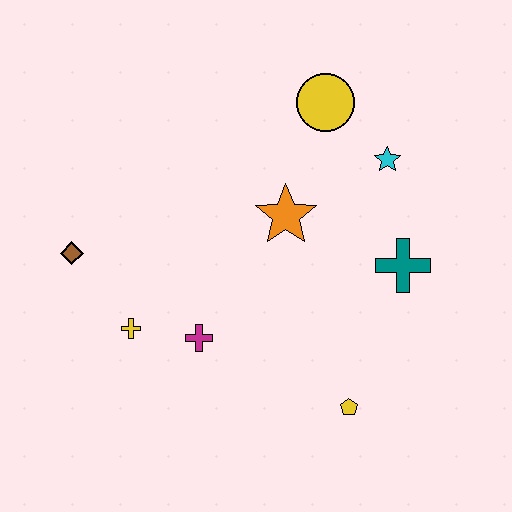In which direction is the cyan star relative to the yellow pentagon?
The cyan star is above the yellow pentagon.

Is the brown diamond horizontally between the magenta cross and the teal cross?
No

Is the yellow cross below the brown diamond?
Yes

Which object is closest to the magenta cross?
The yellow cross is closest to the magenta cross.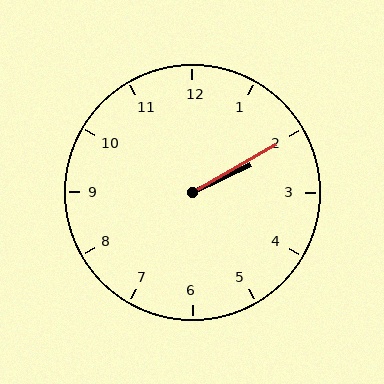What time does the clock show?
2:10.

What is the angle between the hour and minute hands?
Approximately 5 degrees.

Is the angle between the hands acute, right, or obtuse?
It is acute.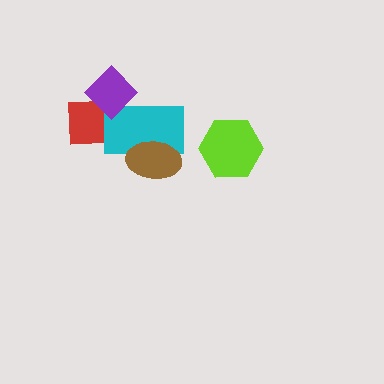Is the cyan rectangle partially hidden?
Yes, it is partially covered by another shape.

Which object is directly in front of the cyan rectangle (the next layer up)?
The brown ellipse is directly in front of the cyan rectangle.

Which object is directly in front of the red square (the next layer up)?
The cyan rectangle is directly in front of the red square.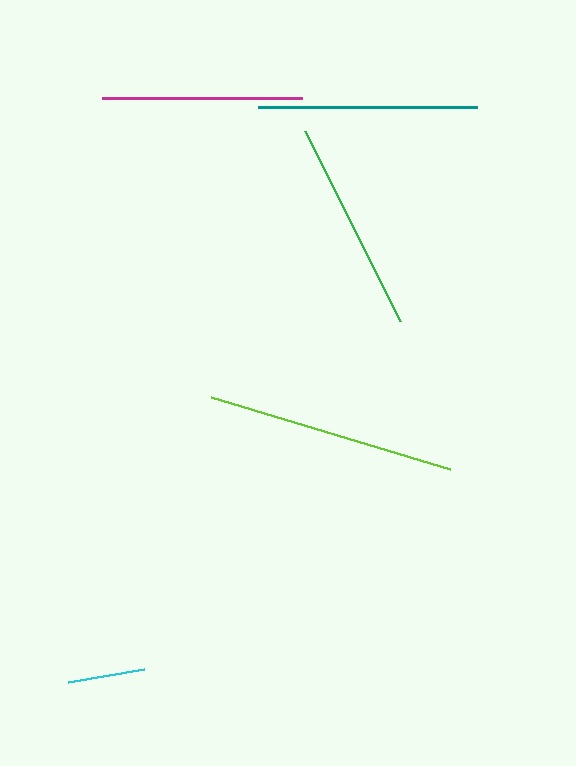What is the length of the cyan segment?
The cyan segment is approximately 77 pixels long.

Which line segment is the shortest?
The cyan line is the shortest at approximately 77 pixels.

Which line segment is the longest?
The lime line is the longest at approximately 250 pixels.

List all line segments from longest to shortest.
From longest to shortest: lime, teal, green, magenta, cyan.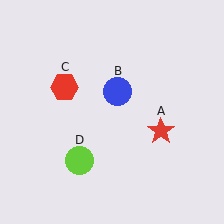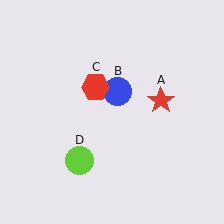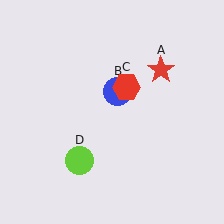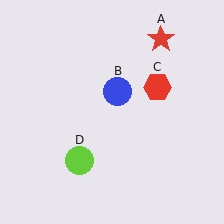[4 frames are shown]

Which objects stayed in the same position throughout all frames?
Blue circle (object B) and lime circle (object D) remained stationary.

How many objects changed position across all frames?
2 objects changed position: red star (object A), red hexagon (object C).